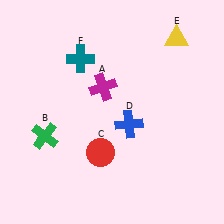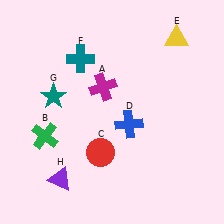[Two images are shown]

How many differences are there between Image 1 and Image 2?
There are 2 differences between the two images.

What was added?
A teal star (G), a purple triangle (H) were added in Image 2.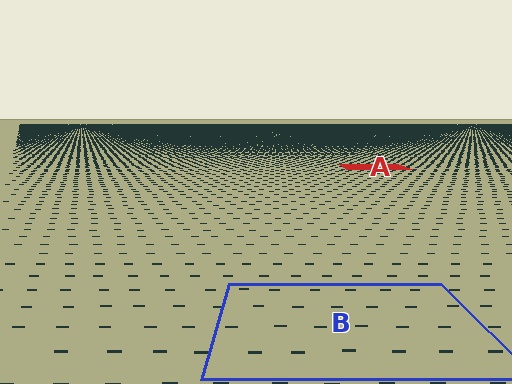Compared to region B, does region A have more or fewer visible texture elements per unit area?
Region A has more texture elements per unit area — they are packed more densely because it is farther away.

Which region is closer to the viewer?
Region B is closer. The texture elements there are larger and more spread out.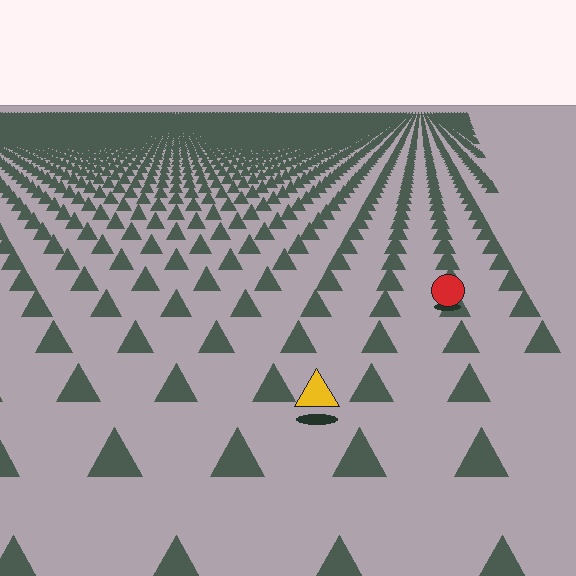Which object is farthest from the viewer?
The red circle is farthest from the viewer. It appears smaller and the ground texture around it is denser.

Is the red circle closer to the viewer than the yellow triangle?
No. The yellow triangle is closer — you can tell from the texture gradient: the ground texture is coarser near it.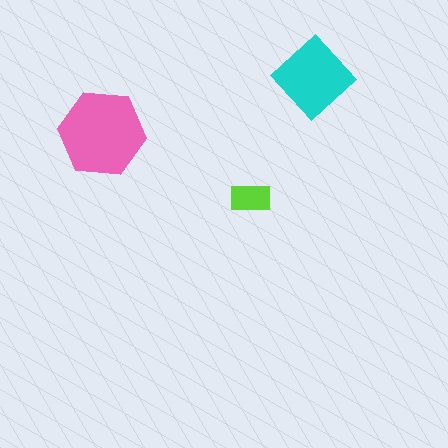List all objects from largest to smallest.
The pink hexagon, the cyan diamond, the lime rectangle.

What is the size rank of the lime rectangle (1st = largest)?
3rd.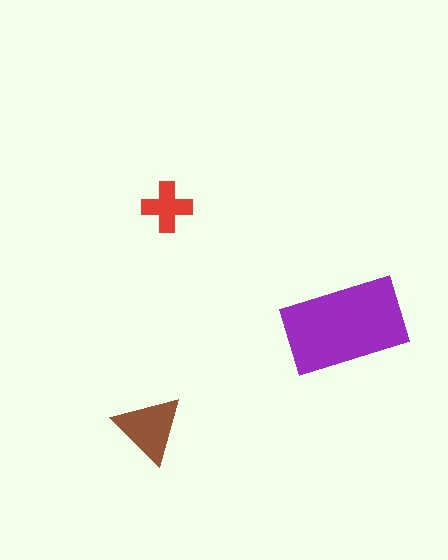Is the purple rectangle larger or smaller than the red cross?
Larger.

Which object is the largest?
The purple rectangle.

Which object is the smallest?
The red cross.